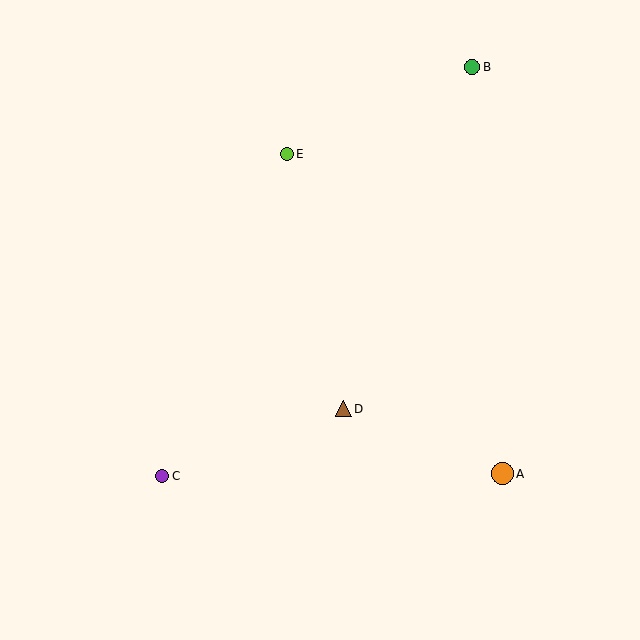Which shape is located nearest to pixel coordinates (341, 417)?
The brown triangle (labeled D) at (343, 409) is nearest to that location.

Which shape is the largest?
The orange circle (labeled A) is the largest.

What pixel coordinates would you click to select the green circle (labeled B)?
Click at (472, 67) to select the green circle B.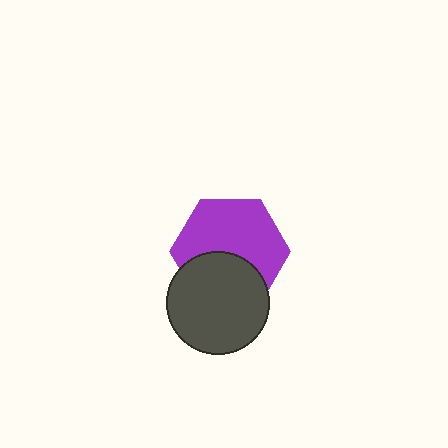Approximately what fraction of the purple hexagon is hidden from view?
Roughly 37% of the purple hexagon is hidden behind the dark gray circle.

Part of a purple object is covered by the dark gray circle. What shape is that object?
It is a hexagon.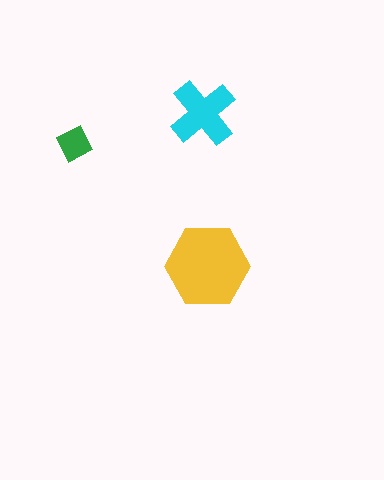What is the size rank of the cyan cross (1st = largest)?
2nd.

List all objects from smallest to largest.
The green diamond, the cyan cross, the yellow hexagon.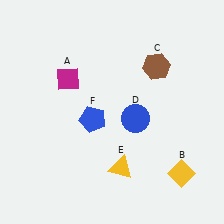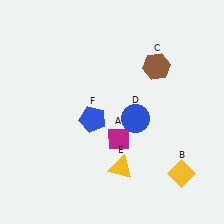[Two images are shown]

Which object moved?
The magenta diamond (A) moved down.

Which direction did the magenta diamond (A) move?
The magenta diamond (A) moved down.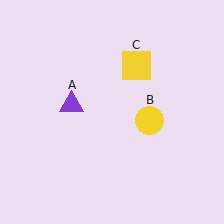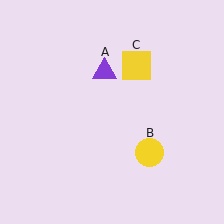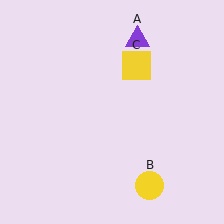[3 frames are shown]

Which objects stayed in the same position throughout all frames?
Yellow square (object C) remained stationary.